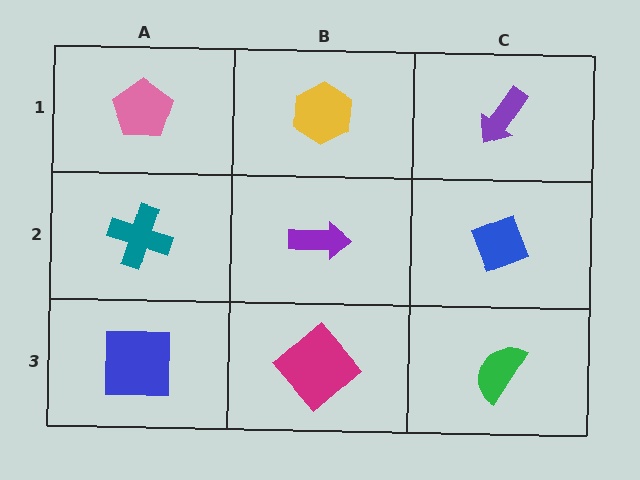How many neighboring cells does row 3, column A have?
2.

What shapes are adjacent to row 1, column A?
A teal cross (row 2, column A), a yellow hexagon (row 1, column B).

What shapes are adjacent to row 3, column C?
A blue diamond (row 2, column C), a magenta diamond (row 3, column B).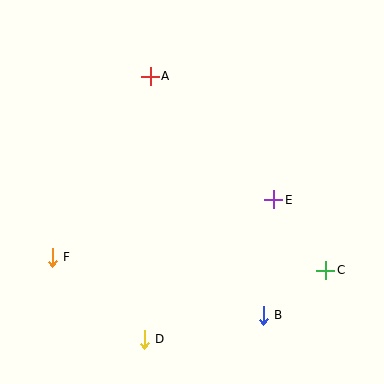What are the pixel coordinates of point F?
Point F is at (52, 257).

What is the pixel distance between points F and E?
The distance between F and E is 229 pixels.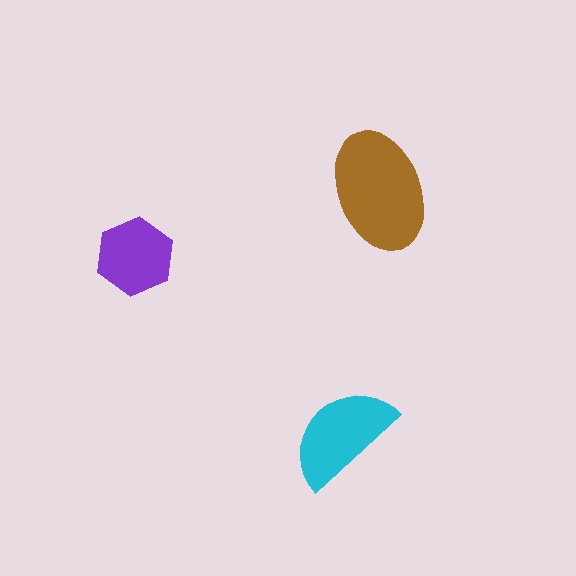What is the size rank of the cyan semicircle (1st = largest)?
2nd.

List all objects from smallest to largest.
The purple hexagon, the cyan semicircle, the brown ellipse.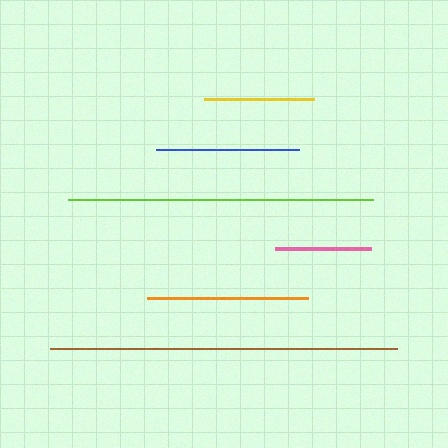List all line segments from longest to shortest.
From longest to shortest: brown, lime, orange, blue, yellow, pink.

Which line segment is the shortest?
The pink line is the shortest at approximately 96 pixels.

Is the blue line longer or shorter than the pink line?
The blue line is longer than the pink line.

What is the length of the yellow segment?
The yellow segment is approximately 110 pixels long.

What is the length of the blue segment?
The blue segment is approximately 143 pixels long.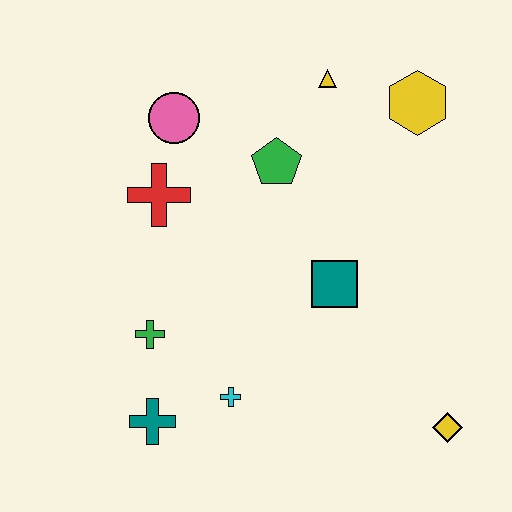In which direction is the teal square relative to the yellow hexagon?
The teal square is below the yellow hexagon.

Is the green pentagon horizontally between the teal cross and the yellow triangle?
Yes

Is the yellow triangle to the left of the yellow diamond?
Yes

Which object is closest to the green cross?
The teal cross is closest to the green cross.